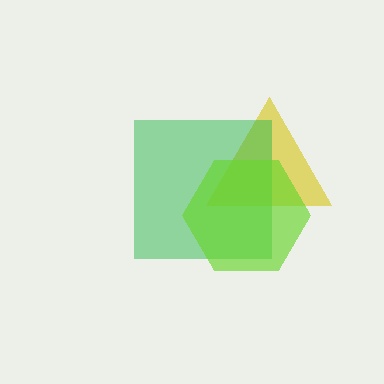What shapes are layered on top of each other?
The layered shapes are: a yellow triangle, a green square, a lime hexagon.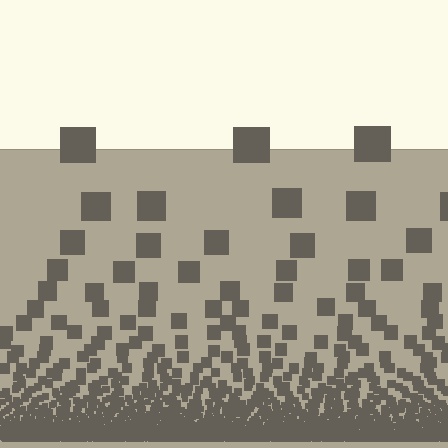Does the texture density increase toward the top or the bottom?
Density increases toward the bottom.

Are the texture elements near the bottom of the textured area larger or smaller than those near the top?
Smaller. The gradient is inverted — elements near the bottom are smaller and denser.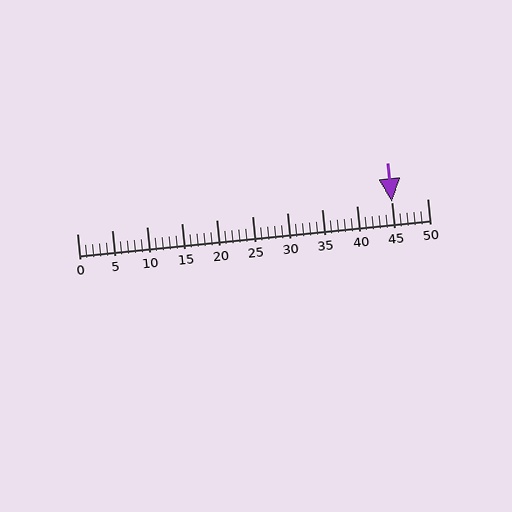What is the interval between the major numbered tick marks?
The major tick marks are spaced 5 units apart.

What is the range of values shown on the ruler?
The ruler shows values from 0 to 50.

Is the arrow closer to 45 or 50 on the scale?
The arrow is closer to 45.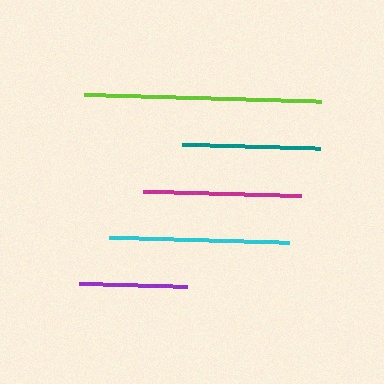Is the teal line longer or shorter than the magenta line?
The magenta line is longer than the teal line.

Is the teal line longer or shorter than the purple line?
The teal line is longer than the purple line.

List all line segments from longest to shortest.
From longest to shortest: lime, cyan, magenta, teal, purple.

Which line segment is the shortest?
The purple line is the shortest at approximately 108 pixels.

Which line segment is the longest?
The lime line is the longest at approximately 237 pixels.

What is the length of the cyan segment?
The cyan segment is approximately 180 pixels long.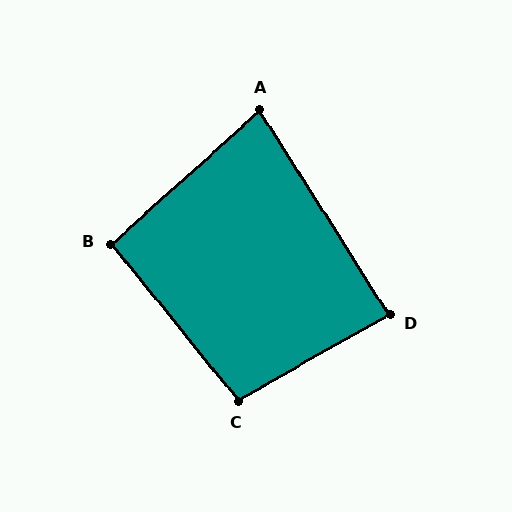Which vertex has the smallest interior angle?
A, at approximately 80 degrees.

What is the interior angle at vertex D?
Approximately 87 degrees (approximately right).